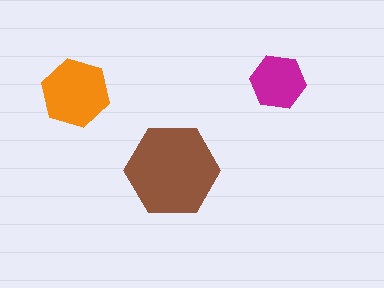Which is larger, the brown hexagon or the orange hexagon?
The brown one.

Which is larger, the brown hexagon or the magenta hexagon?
The brown one.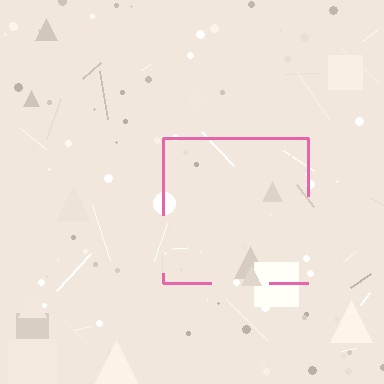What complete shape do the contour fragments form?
The contour fragments form a square.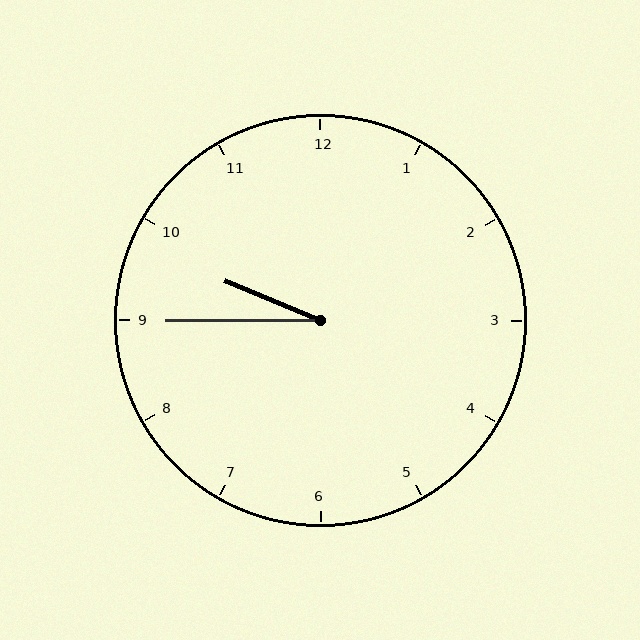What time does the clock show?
9:45.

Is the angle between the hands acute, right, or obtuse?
It is acute.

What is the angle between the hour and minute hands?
Approximately 22 degrees.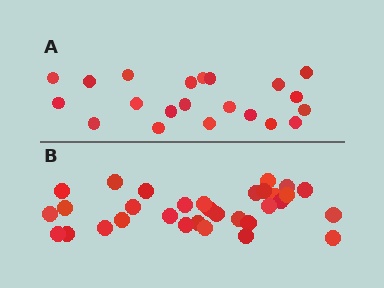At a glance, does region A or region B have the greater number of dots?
Region B (the bottom region) has more dots.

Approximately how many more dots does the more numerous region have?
Region B has roughly 12 or so more dots than region A.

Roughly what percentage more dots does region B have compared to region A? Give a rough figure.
About 50% more.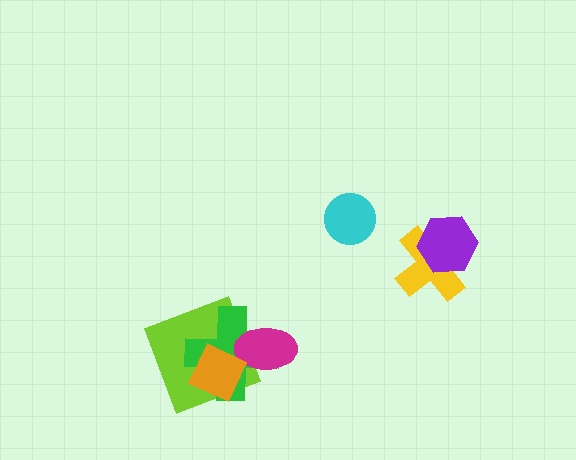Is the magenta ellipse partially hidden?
Yes, it is partially covered by another shape.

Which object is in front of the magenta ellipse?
The orange diamond is in front of the magenta ellipse.